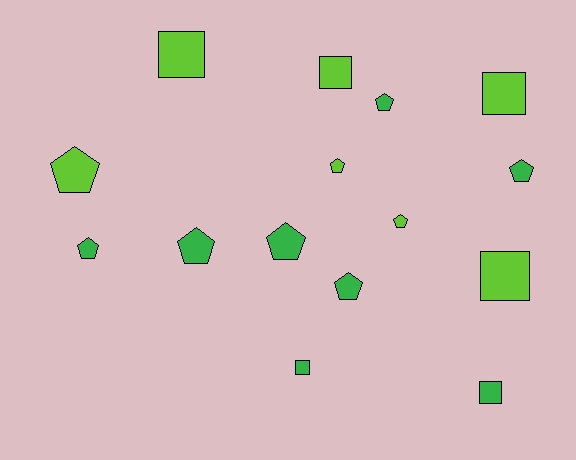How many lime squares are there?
There are 4 lime squares.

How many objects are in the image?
There are 15 objects.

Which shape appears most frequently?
Pentagon, with 9 objects.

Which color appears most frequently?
Green, with 8 objects.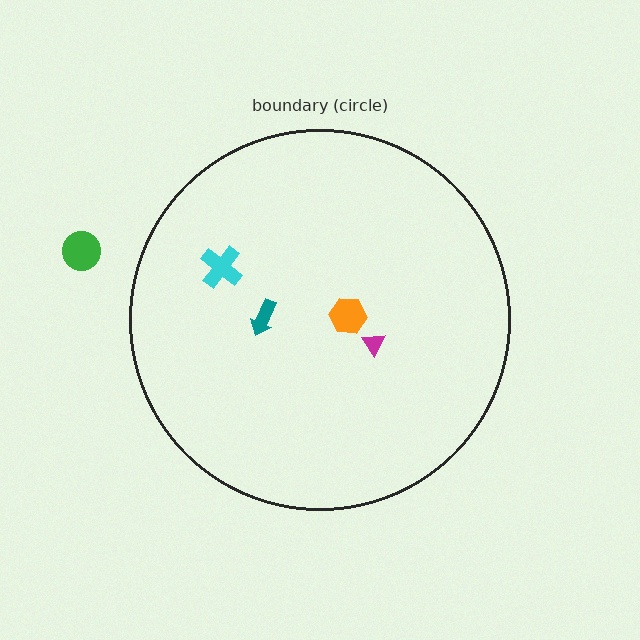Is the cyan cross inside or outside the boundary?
Inside.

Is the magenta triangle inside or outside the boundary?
Inside.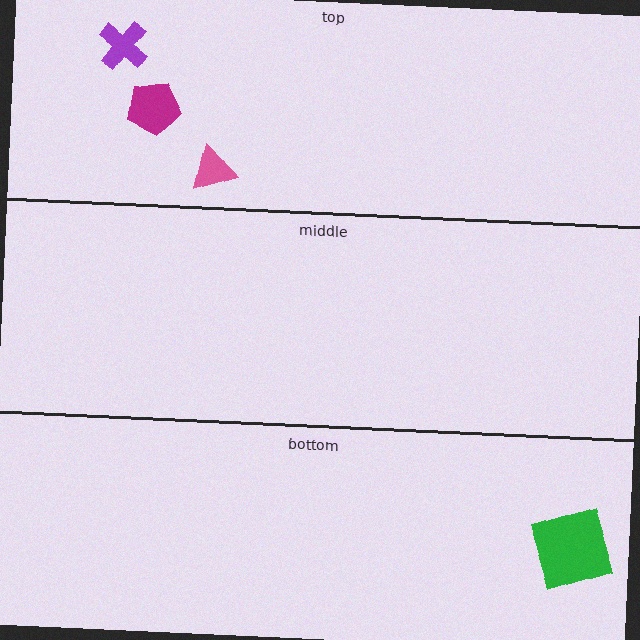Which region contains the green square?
The bottom region.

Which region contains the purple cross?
The top region.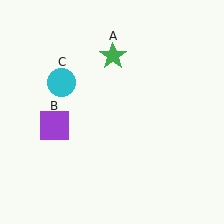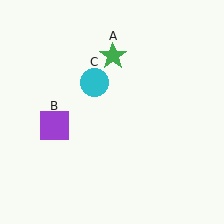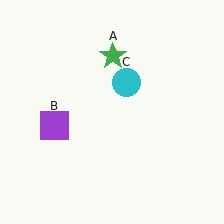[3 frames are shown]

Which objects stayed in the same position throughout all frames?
Green star (object A) and purple square (object B) remained stationary.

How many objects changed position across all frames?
1 object changed position: cyan circle (object C).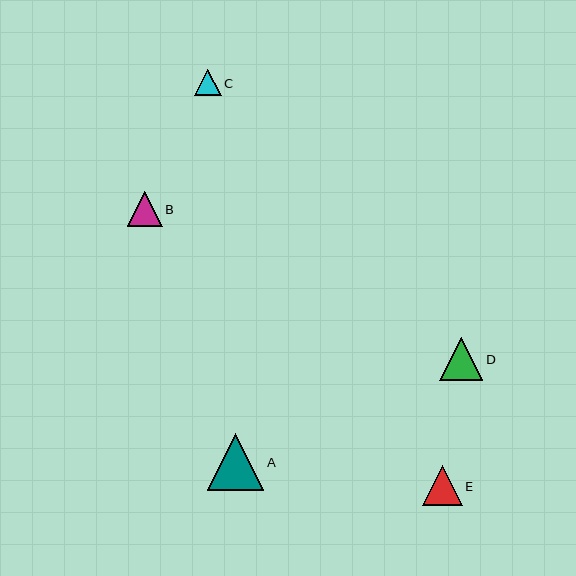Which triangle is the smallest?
Triangle C is the smallest with a size of approximately 27 pixels.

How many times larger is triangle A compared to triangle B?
Triangle A is approximately 1.6 times the size of triangle B.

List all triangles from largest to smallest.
From largest to smallest: A, D, E, B, C.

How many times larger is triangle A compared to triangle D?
Triangle A is approximately 1.3 times the size of triangle D.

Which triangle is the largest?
Triangle A is the largest with a size of approximately 57 pixels.